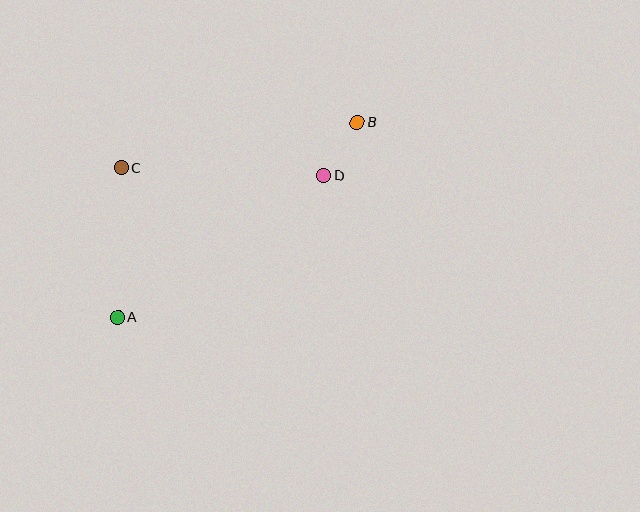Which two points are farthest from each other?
Points A and B are farthest from each other.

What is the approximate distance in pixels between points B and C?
The distance between B and C is approximately 240 pixels.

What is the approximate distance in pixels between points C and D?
The distance between C and D is approximately 202 pixels.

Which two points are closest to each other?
Points B and D are closest to each other.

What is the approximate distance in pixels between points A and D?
The distance between A and D is approximately 250 pixels.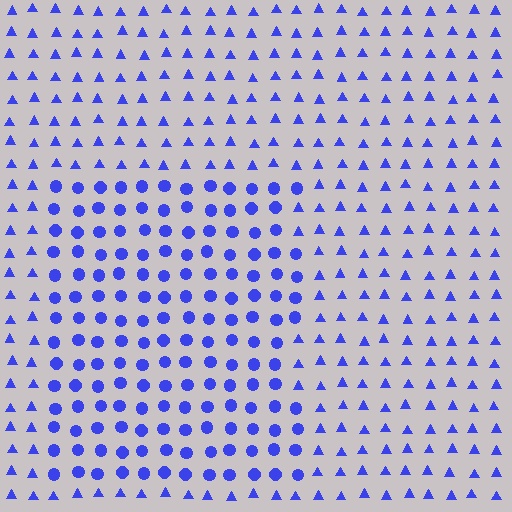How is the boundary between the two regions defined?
The boundary is defined by a change in element shape: circles inside vs. triangles outside. All elements share the same color and spacing.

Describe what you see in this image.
The image is filled with small blue elements arranged in a uniform grid. A rectangle-shaped region contains circles, while the surrounding area contains triangles. The boundary is defined purely by the change in element shape.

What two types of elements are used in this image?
The image uses circles inside the rectangle region and triangles outside it.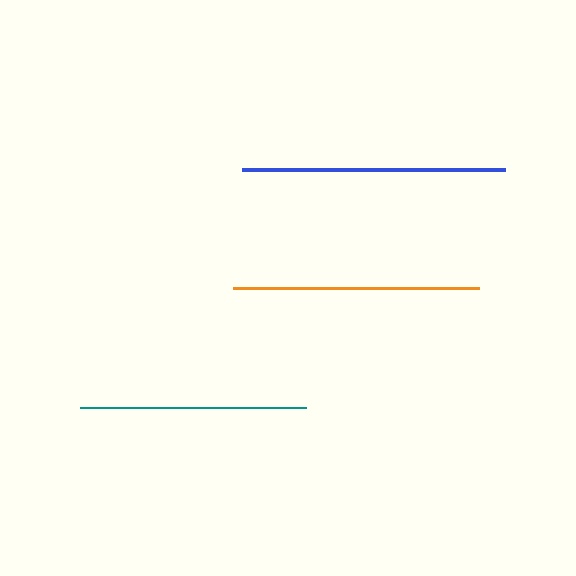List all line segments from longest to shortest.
From longest to shortest: blue, orange, teal.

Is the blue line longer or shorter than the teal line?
The blue line is longer than the teal line.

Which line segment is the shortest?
The teal line is the shortest at approximately 226 pixels.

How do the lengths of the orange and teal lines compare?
The orange and teal lines are approximately the same length.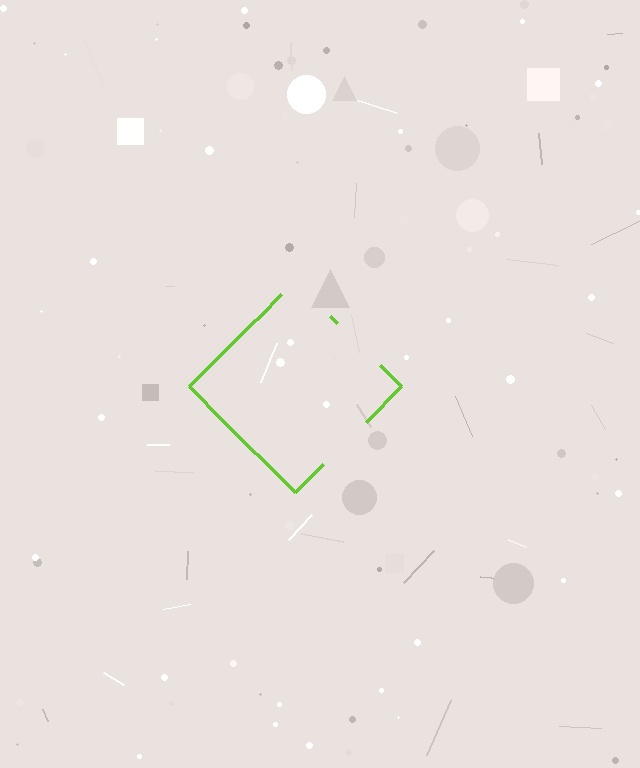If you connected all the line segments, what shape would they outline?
They would outline a diamond.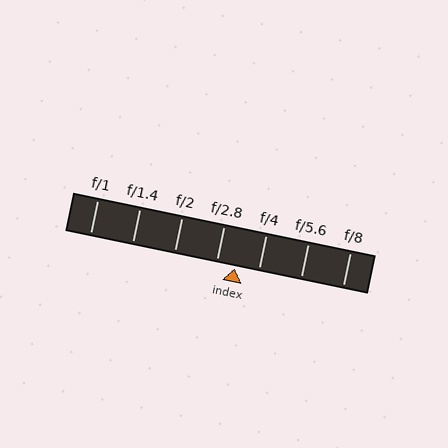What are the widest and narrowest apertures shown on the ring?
The widest aperture shown is f/1 and the narrowest is f/8.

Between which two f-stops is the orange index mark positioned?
The index mark is between f/2.8 and f/4.